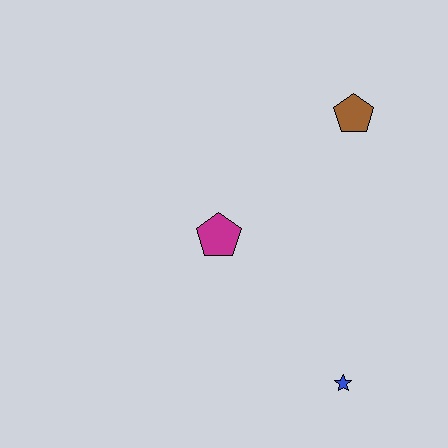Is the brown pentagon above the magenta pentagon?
Yes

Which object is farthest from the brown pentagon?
The blue star is farthest from the brown pentagon.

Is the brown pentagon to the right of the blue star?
Yes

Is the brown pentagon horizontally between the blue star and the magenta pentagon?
No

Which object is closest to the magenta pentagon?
The brown pentagon is closest to the magenta pentagon.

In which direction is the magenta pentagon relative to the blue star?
The magenta pentagon is above the blue star.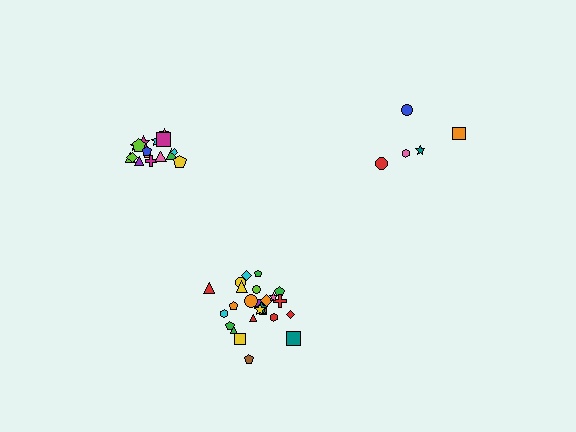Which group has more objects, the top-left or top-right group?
The top-left group.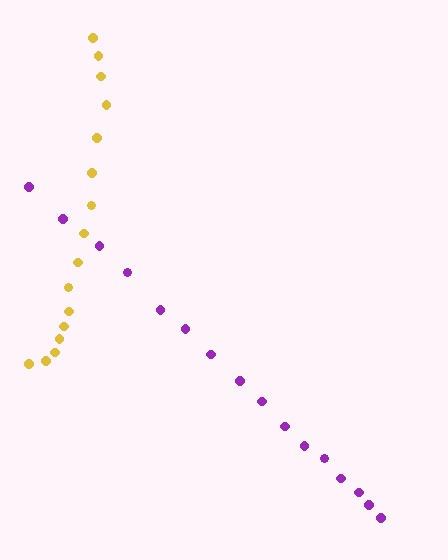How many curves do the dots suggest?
There are 2 distinct paths.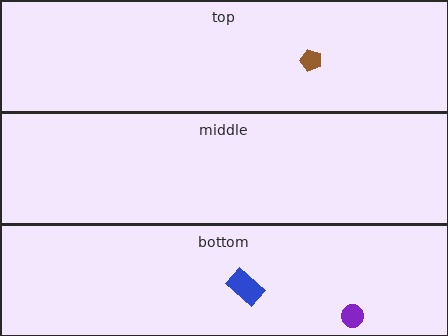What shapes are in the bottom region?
The purple circle, the blue rectangle.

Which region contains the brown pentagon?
The top region.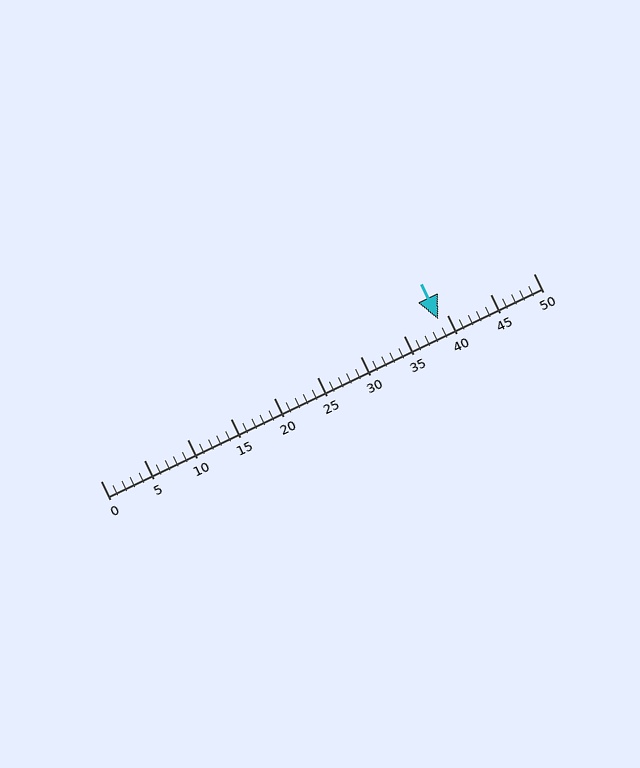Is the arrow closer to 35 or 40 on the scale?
The arrow is closer to 40.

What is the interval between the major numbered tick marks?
The major tick marks are spaced 5 units apart.